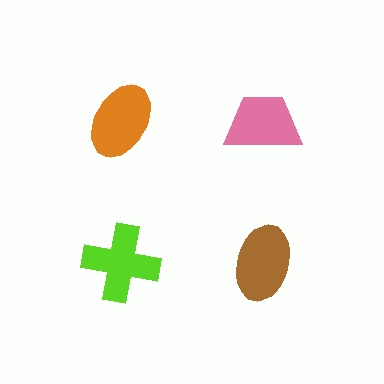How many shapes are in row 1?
2 shapes.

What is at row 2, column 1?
A lime cross.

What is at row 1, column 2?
A pink trapezoid.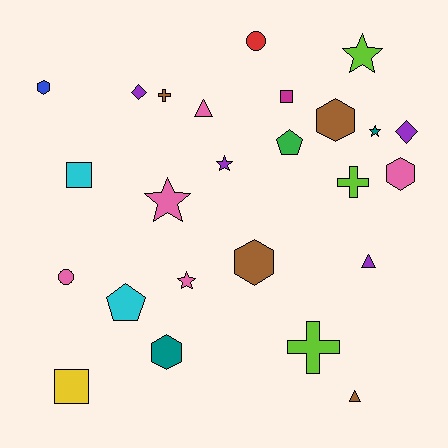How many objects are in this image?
There are 25 objects.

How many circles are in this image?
There are 2 circles.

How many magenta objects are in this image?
There is 1 magenta object.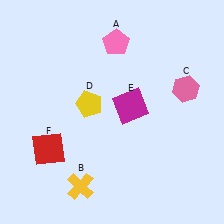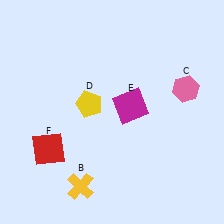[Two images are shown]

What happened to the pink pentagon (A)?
The pink pentagon (A) was removed in Image 2. It was in the top-right area of Image 1.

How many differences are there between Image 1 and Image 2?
There is 1 difference between the two images.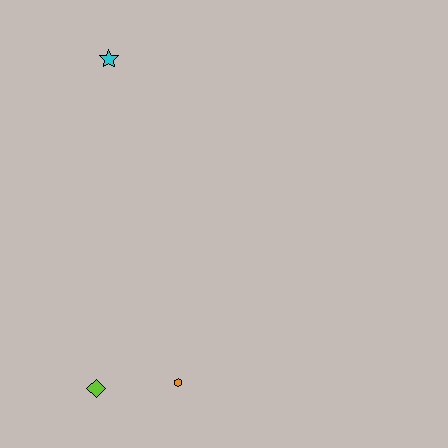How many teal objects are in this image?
There are no teal objects.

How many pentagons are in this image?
There are no pentagons.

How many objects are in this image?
There are 3 objects.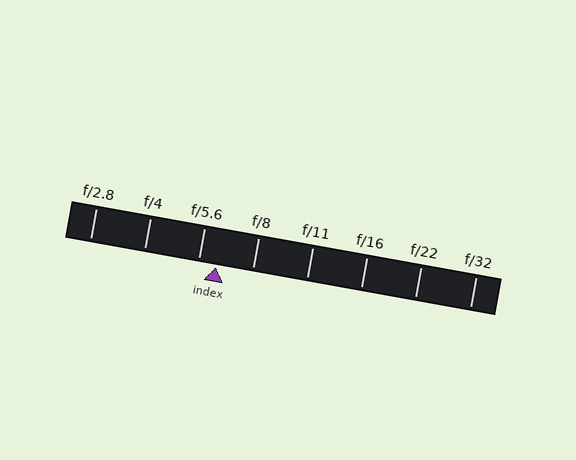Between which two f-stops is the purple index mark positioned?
The index mark is between f/5.6 and f/8.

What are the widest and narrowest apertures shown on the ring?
The widest aperture shown is f/2.8 and the narrowest is f/32.